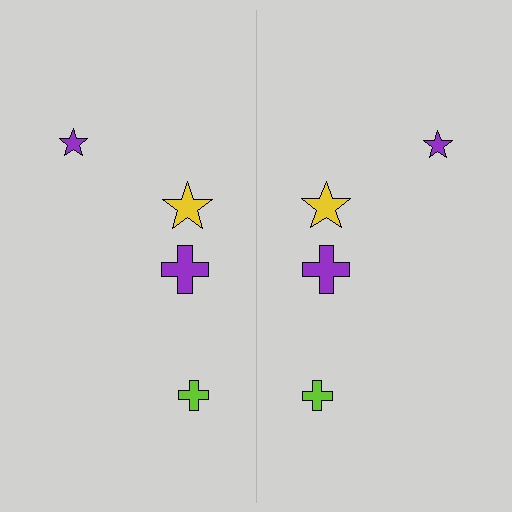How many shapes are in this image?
There are 8 shapes in this image.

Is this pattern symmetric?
Yes, this pattern has bilateral (reflection) symmetry.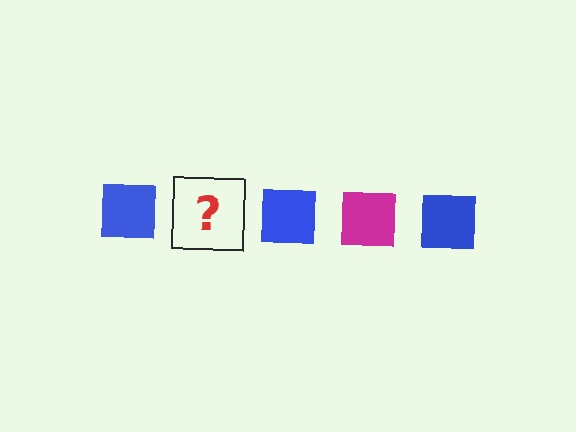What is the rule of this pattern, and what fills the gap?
The rule is that the pattern cycles through blue, magenta squares. The gap should be filled with a magenta square.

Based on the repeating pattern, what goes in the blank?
The blank should be a magenta square.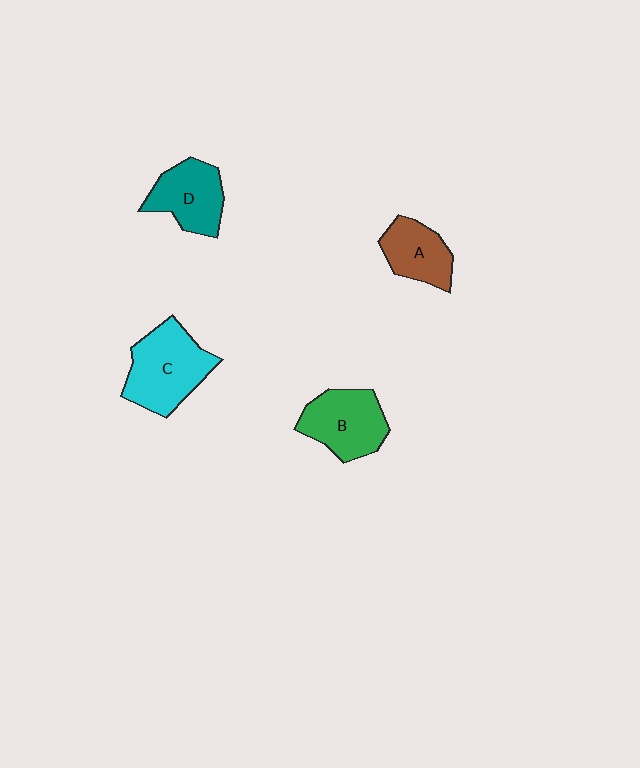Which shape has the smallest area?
Shape A (brown).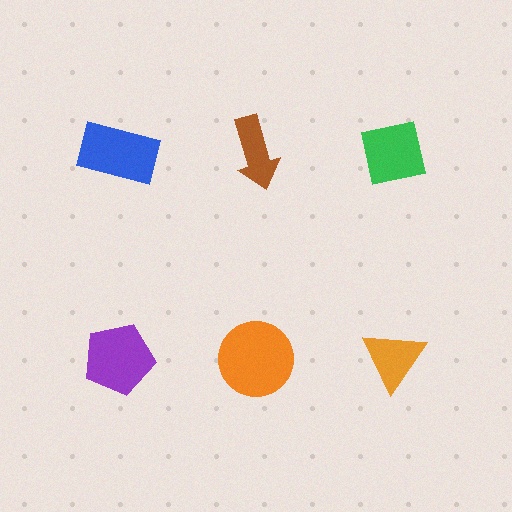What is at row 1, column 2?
A brown arrow.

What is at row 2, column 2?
An orange circle.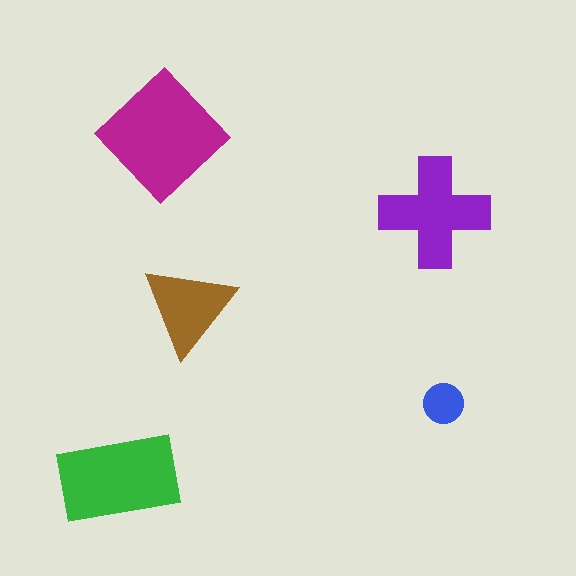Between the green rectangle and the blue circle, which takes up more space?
The green rectangle.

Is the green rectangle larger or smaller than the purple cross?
Larger.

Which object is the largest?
The magenta diamond.